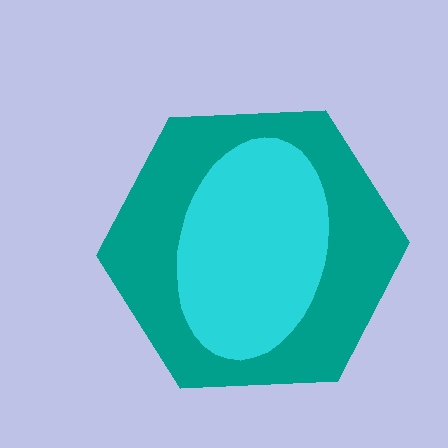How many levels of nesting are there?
2.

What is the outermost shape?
The teal hexagon.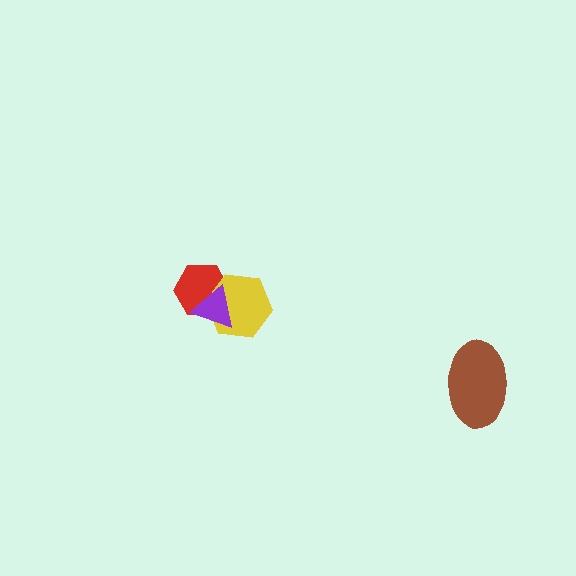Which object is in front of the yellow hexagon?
The purple triangle is in front of the yellow hexagon.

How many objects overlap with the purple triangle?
2 objects overlap with the purple triangle.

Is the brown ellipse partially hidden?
No, no other shape covers it.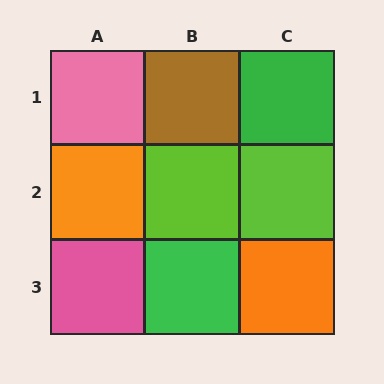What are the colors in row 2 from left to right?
Orange, lime, lime.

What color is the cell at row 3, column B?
Green.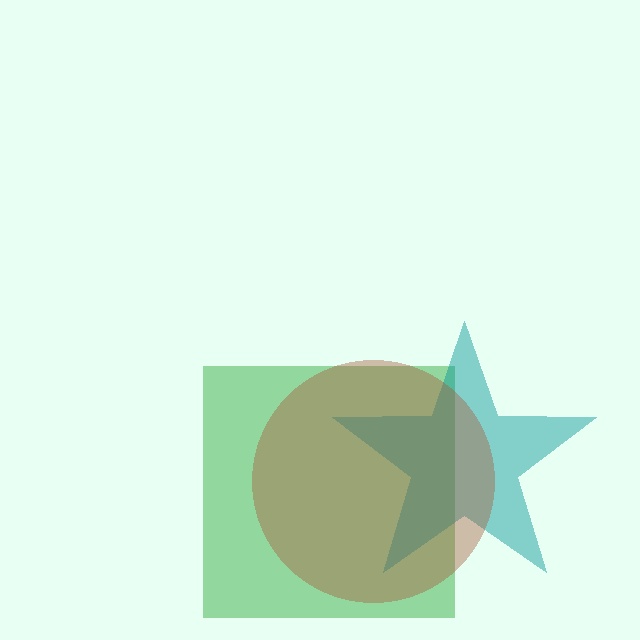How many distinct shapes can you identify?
There are 3 distinct shapes: a green square, a teal star, a brown circle.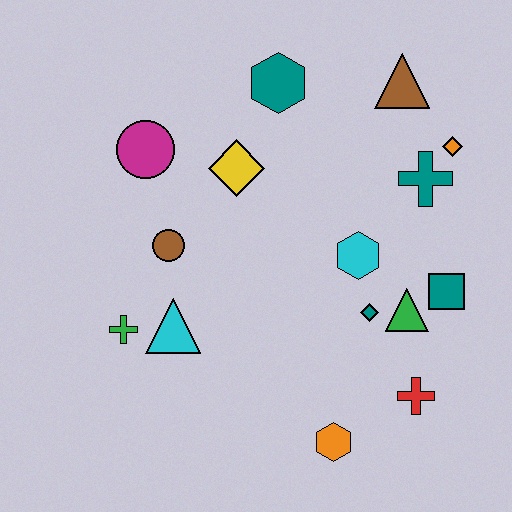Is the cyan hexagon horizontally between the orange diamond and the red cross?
No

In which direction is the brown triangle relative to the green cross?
The brown triangle is to the right of the green cross.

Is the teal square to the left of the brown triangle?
No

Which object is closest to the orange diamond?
The teal cross is closest to the orange diamond.